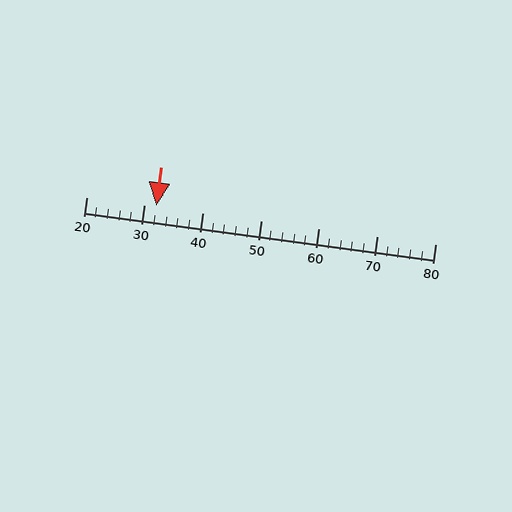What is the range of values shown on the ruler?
The ruler shows values from 20 to 80.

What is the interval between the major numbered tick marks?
The major tick marks are spaced 10 units apart.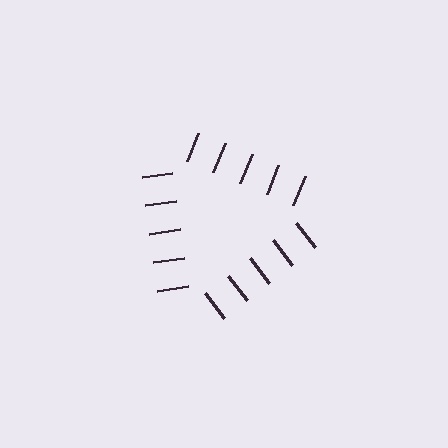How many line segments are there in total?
15 — 5 along each of the 3 edges.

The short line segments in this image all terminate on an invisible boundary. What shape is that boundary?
An illusory triangle — the line segments terminate on its edges but no continuous stroke is drawn.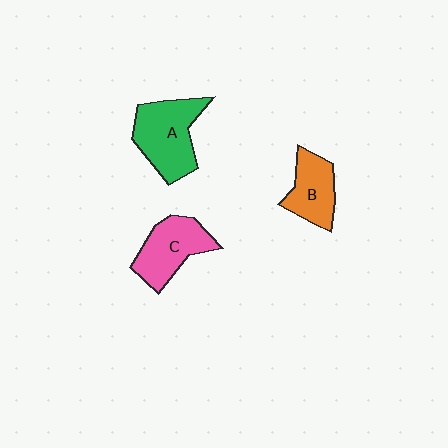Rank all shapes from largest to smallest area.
From largest to smallest: A (green), C (pink), B (orange).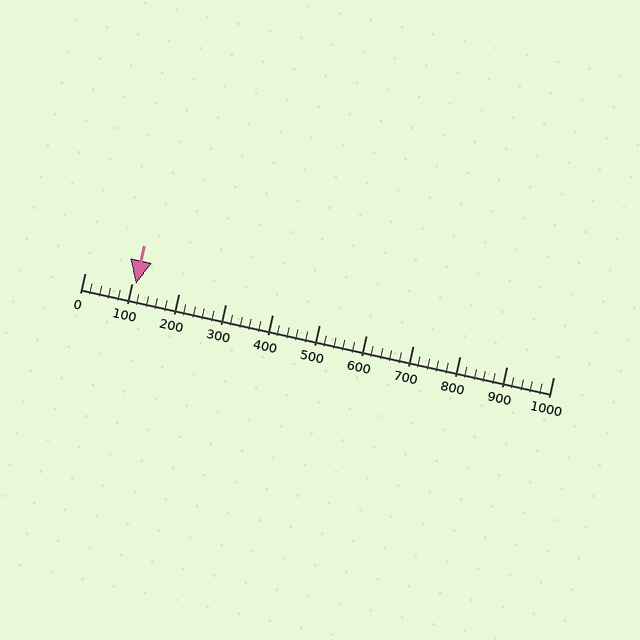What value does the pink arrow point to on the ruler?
The pink arrow points to approximately 110.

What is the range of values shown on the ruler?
The ruler shows values from 0 to 1000.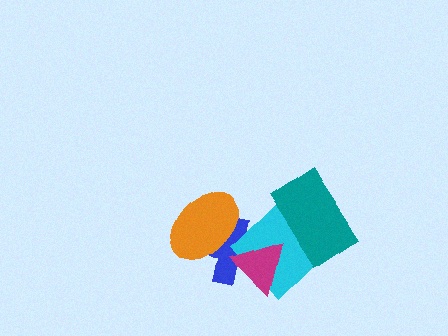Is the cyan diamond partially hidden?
Yes, it is partially covered by another shape.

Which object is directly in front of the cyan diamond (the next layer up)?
The orange ellipse is directly in front of the cyan diamond.